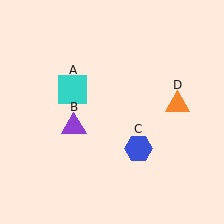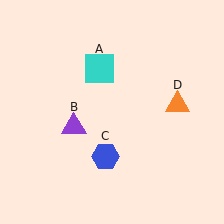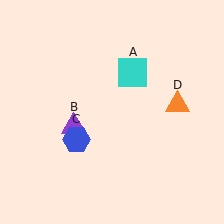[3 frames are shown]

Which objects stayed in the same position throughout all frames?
Purple triangle (object B) and orange triangle (object D) remained stationary.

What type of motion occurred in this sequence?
The cyan square (object A), blue hexagon (object C) rotated clockwise around the center of the scene.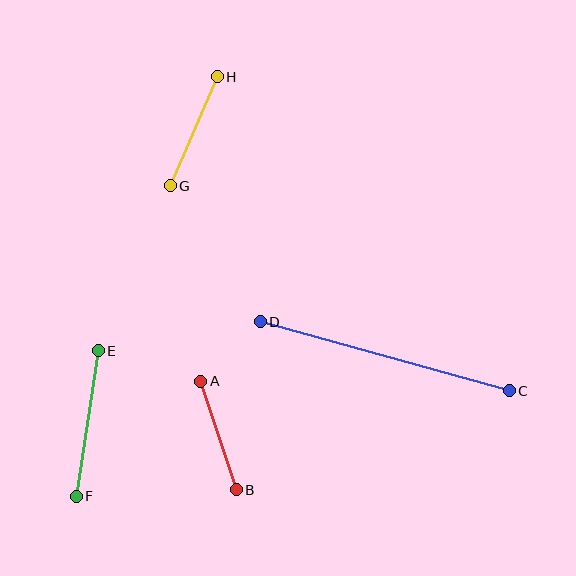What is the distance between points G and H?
The distance is approximately 119 pixels.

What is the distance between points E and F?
The distance is approximately 148 pixels.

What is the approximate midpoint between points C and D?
The midpoint is at approximately (385, 356) pixels.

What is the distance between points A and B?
The distance is approximately 115 pixels.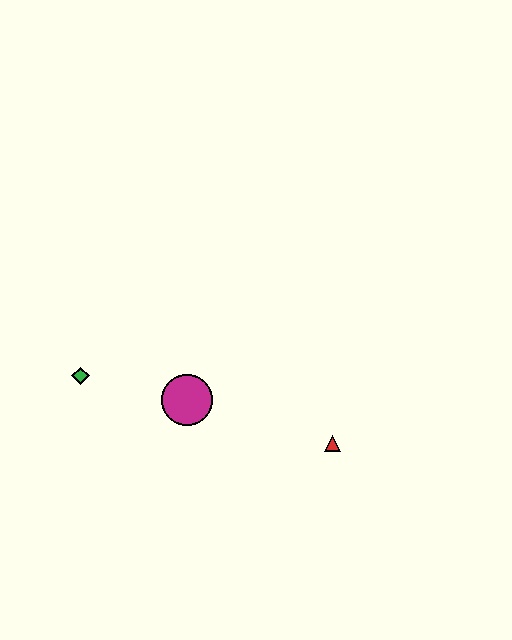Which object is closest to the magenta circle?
The green diamond is closest to the magenta circle.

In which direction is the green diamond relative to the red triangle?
The green diamond is to the left of the red triangle.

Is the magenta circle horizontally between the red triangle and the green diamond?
Yes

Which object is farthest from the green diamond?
The red triangle is farthest from the green diamond.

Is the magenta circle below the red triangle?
No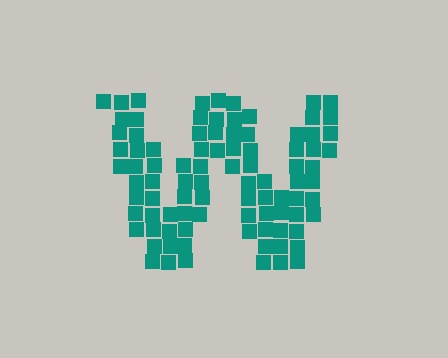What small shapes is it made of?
It is made of small squares.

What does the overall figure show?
The overall figure shows the letter W.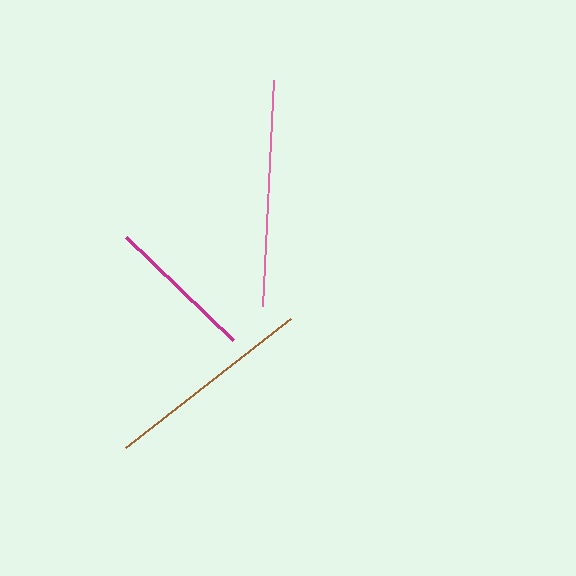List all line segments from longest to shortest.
From longest to shortest: pink, brown, magenta.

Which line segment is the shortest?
The magenta line is the shortest at approximately 149 pixels.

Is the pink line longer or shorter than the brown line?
The pink line is longer than the brown line.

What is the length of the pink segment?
The pink segment is approximately 226 pixels long.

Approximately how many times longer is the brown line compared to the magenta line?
The brown line is approximately 1.4 times the length of the magenta line.